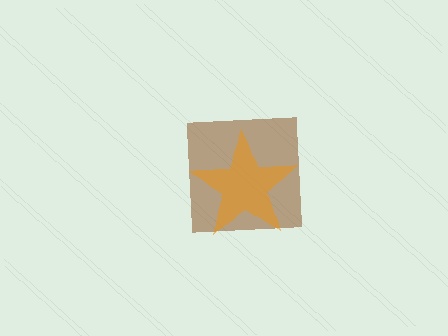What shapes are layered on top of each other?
The layered shapes are: a brown square, an orange star.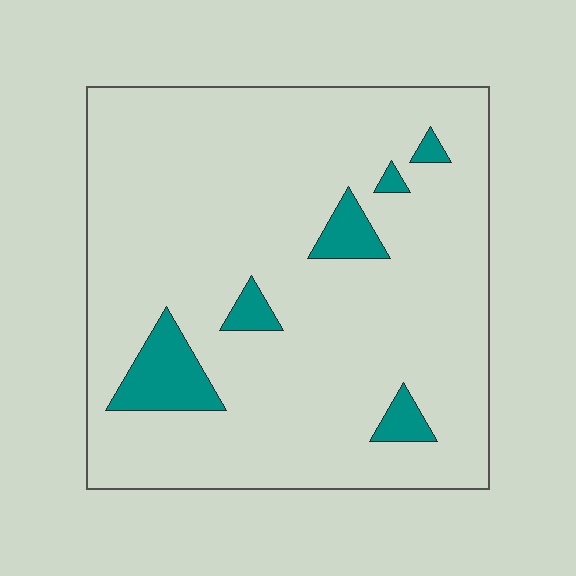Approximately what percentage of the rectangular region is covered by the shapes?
Approximately 10%.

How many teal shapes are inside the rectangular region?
6.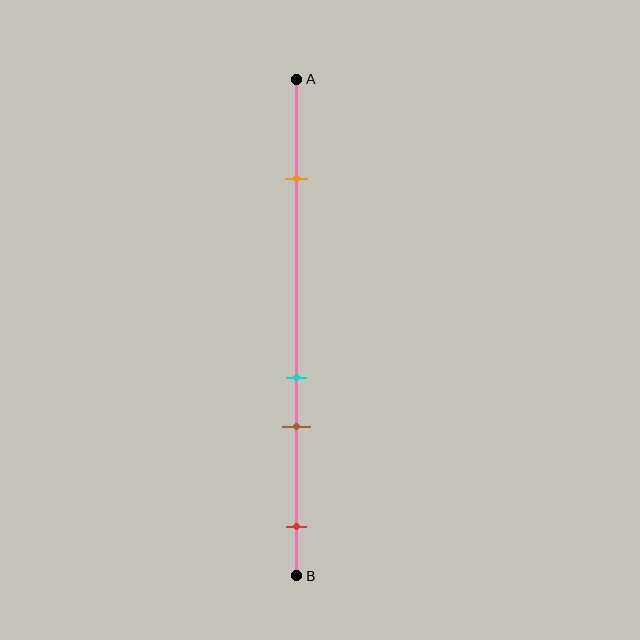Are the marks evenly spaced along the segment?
No, the marks are not evenly spaced.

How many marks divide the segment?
There are 4 marks dividing the segment.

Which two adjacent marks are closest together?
The cyan and brown marks are the closest adjacent pair.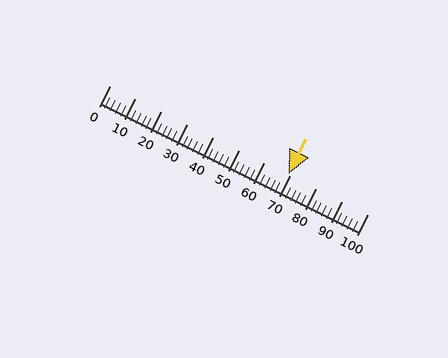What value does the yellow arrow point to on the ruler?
The yellow arrow points to approximately 69.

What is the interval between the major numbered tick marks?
The major tick marks are spaced 10 units apart.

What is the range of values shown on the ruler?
The ruler shows values from 0 to 100.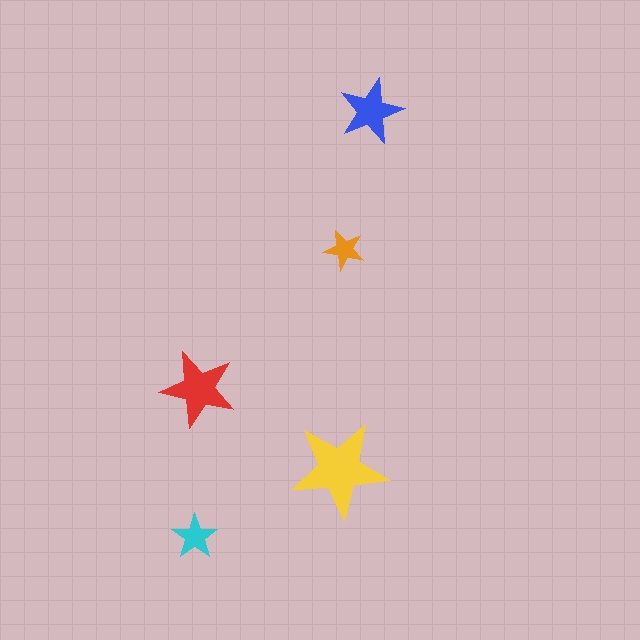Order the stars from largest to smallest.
the yellow one, the red one, the blue one, the cyan one, the orange one.